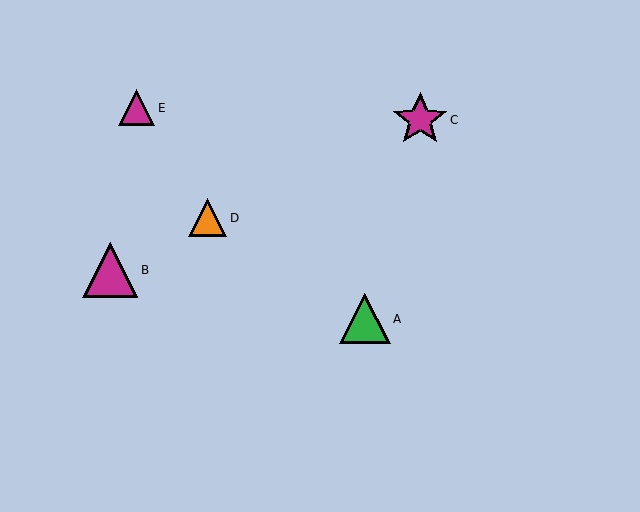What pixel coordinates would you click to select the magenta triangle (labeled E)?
Click at (136, 108) to select the magenta triangle E.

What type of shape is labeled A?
Shape A is a green triangle.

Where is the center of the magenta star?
The center of the magenta star is at (420, 120).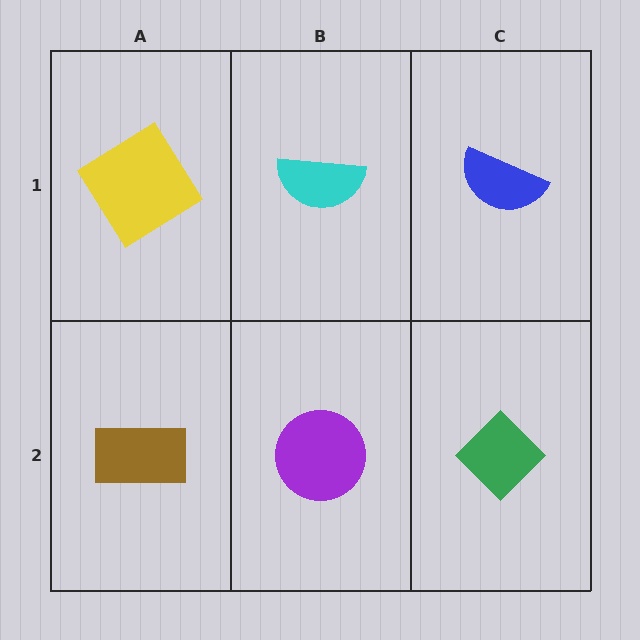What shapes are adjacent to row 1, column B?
A purple circle (row 2, column B), a yellow diamond (row 1, column A), a blue semicircle (row 1, column C).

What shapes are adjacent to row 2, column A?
A yellow diamond (row 1, column A), a purple circle (row 2, column B).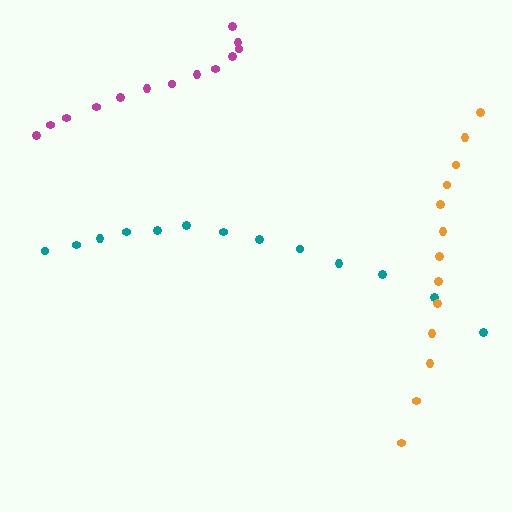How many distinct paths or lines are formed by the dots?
There are 3 distinct paths.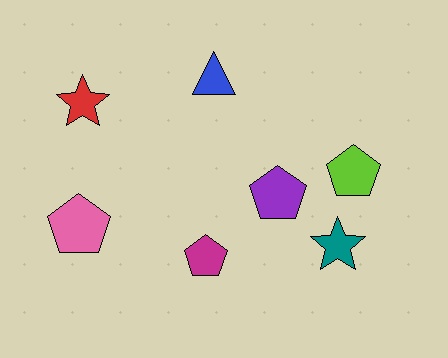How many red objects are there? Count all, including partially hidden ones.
There is 1 red object.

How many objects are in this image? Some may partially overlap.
There are 7 objects.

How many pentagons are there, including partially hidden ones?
There are 4 pentagons.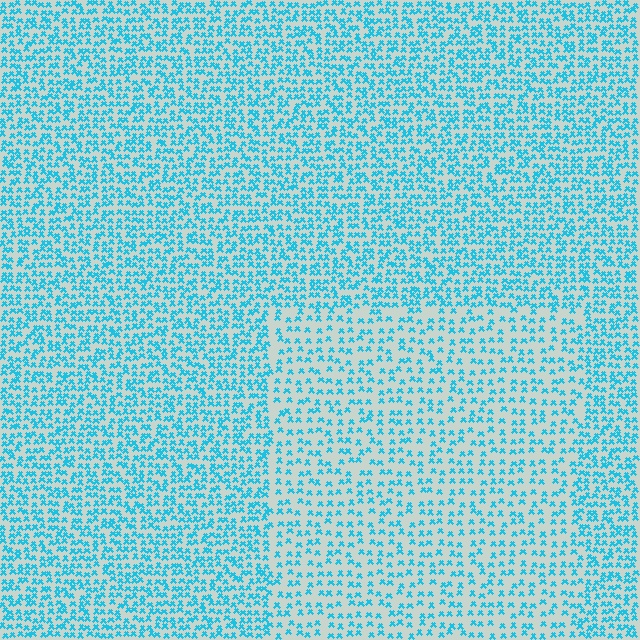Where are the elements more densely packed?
The elements are more densely packed outside the rectangle boundary.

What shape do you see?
I see a rectangle.